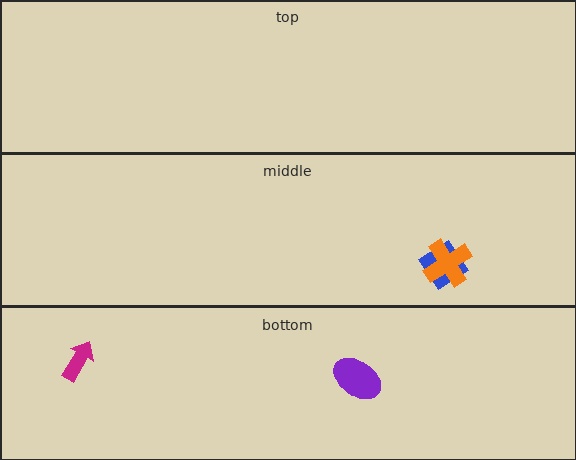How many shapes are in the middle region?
2.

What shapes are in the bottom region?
The magenta arrow, the purple ellipse.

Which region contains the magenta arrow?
The bottom region.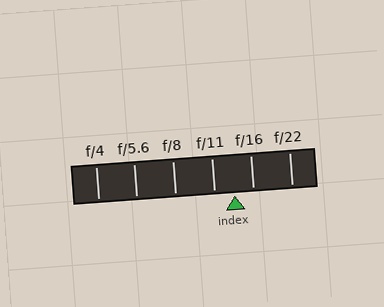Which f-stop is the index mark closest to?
The index mark is closest to f/16.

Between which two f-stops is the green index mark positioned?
The index mark is between f/11 and f/16.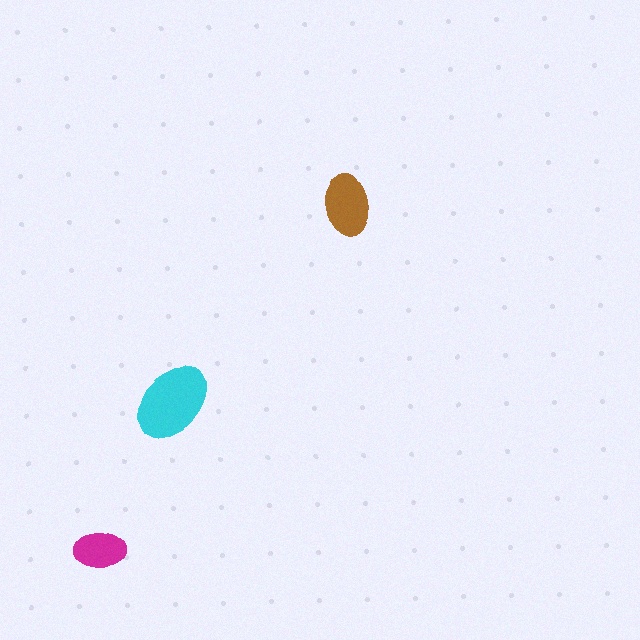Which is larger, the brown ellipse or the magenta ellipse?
The brown one.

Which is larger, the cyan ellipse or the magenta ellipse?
The cyan one.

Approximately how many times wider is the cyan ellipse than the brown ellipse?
About 1.5 times wider.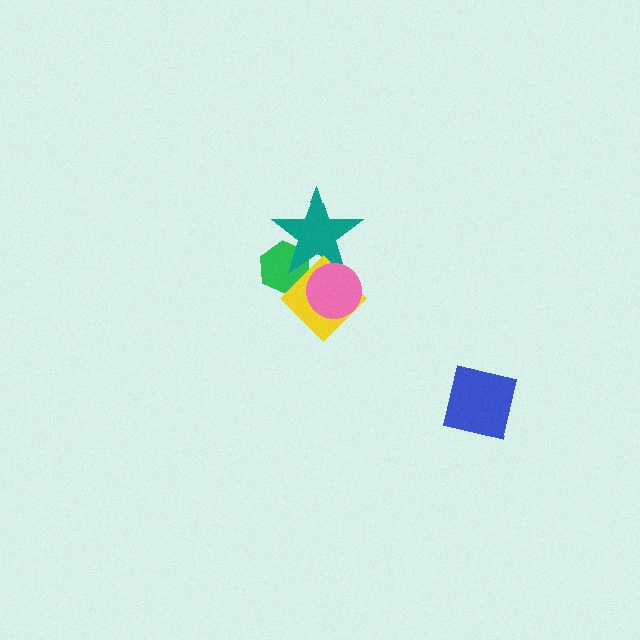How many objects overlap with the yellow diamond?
3 objects overlap with the yellow diamond.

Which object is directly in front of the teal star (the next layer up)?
The yellow diamond is directly in front of the teal star.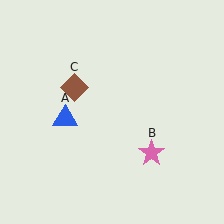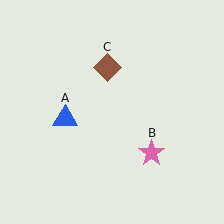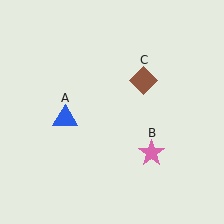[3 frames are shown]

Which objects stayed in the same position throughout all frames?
Blue triangle (object A) and pink star (object B) remained stationary.